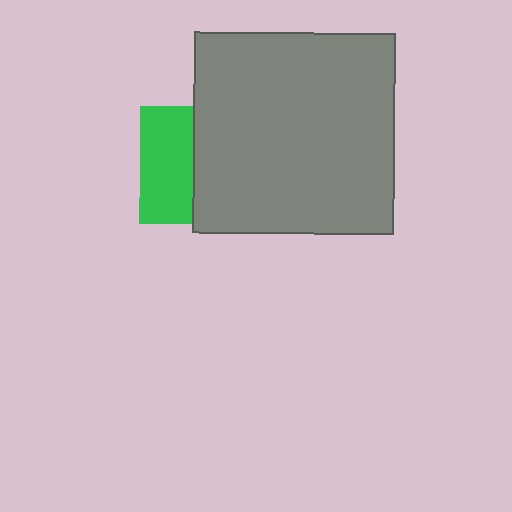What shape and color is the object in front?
The object in front is a gray square.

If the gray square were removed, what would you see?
You would see the complete green square.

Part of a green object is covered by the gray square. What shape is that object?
It is a square.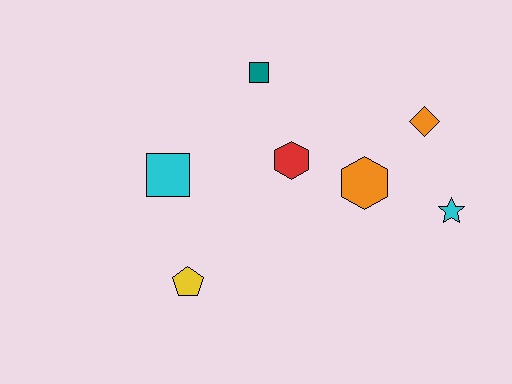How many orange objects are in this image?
There are 2 orange objects.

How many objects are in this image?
There are 7 objects.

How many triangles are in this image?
There are no triangles.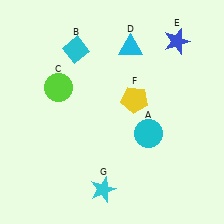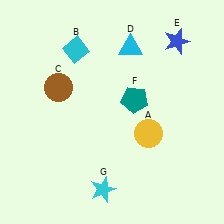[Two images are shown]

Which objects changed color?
A changed from cyan to yellow. C changed from lime to brown. F changed from yellow to teal.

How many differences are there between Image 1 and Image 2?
There are 3 differences between the two images.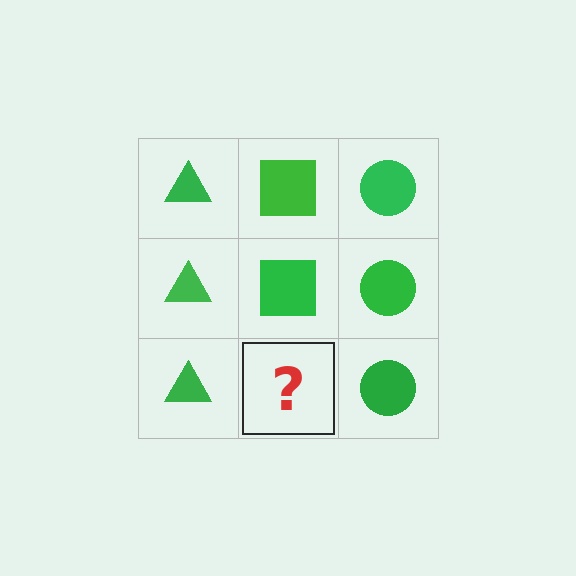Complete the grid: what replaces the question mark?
The question mark should be replaced with a green square.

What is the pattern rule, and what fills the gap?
The rule is that each column has a consistent shape. The gap should be filled with a green square.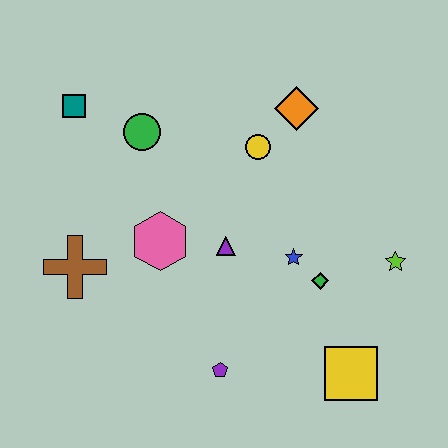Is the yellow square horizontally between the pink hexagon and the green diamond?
No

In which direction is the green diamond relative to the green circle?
The green diamond is to the right of the green circle.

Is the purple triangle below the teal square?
Yes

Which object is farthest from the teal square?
The yellow square is farthest from the teal square.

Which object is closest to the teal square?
The green circle is closest to the teal square.